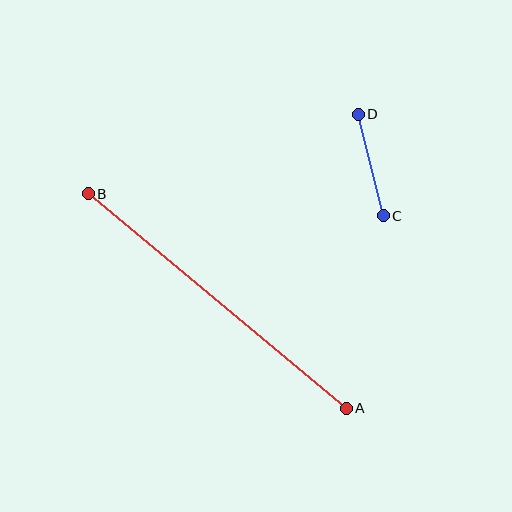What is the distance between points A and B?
The distance is approximately 335 pixels.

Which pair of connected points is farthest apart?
Points A and B are farthest apart.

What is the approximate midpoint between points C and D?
The midpoint is at approximately (371, 165) pixels.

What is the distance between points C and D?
The distance is approximately 104 pixels.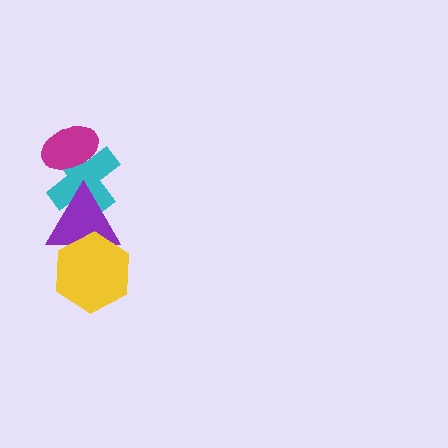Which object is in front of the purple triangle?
The yellow hexagon is in front of the purple triangle.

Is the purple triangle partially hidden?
Yes, it is partially covered by another shape.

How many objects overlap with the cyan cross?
2 objects overlap with the cyan cross.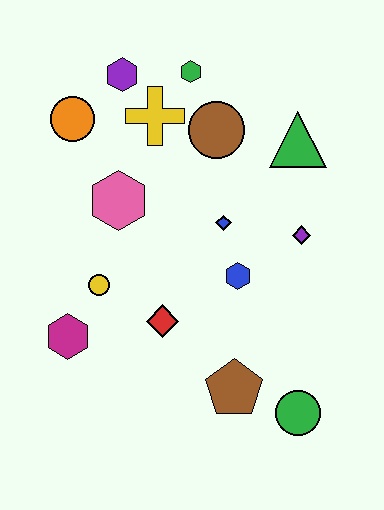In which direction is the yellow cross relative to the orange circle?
The yellow cross is to the right of the orange circle.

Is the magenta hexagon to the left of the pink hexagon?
Yes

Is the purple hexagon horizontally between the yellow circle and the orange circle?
No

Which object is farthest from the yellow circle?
The green triangle is farthest from the yellow circle.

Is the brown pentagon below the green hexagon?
Yes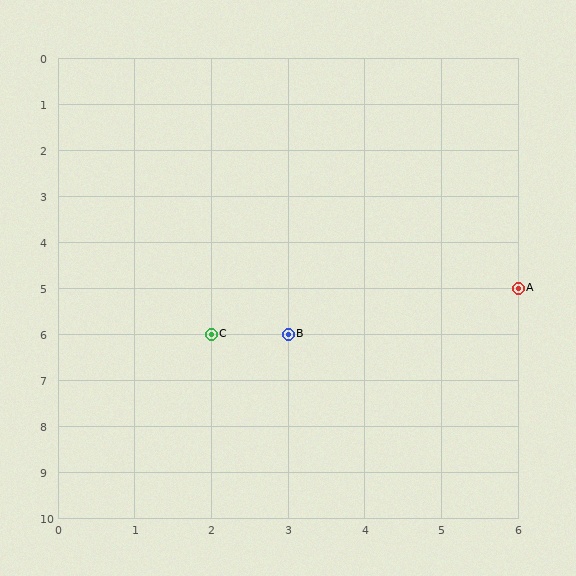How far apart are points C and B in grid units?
Points C and B are 1 column apart.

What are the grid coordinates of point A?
Point A is at grid coordinates (6, 5).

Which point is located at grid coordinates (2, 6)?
Point C is at (2, 6).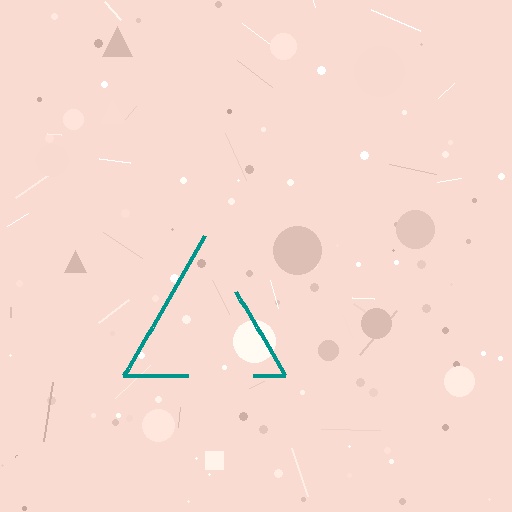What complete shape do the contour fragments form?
The contour fragments form a triangle.